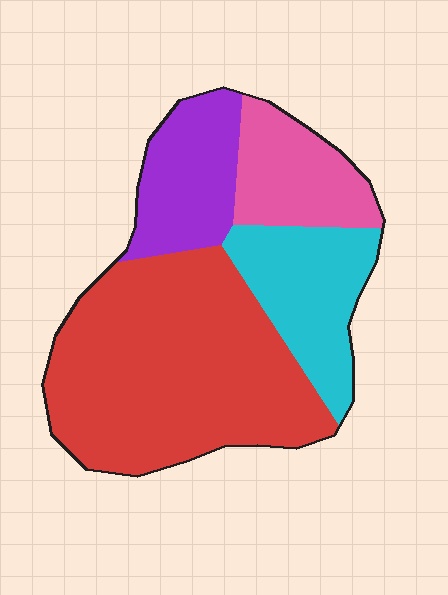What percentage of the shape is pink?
Pink covers around 15% of the shape.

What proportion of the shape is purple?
Purple covers around 15% of the shape.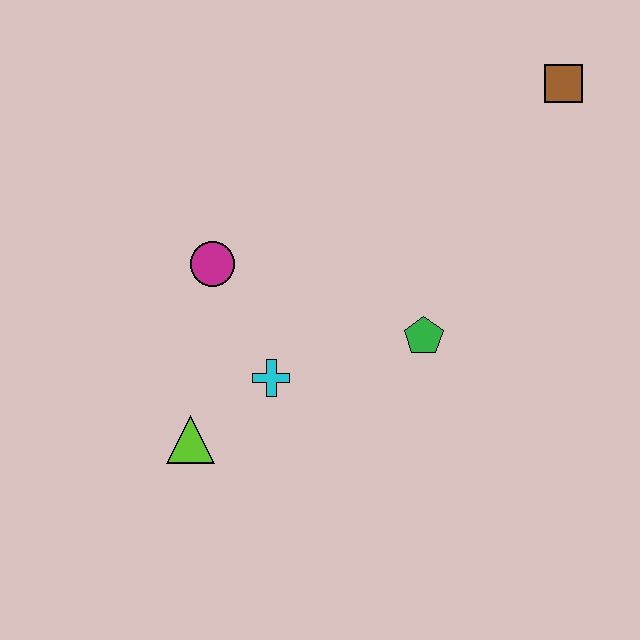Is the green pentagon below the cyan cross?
No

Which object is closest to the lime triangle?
The cyan cross is closest to the lime triangle.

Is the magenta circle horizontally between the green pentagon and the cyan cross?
No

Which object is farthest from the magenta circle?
The brown square is farthest from the magenta circle.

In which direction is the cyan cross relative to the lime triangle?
The cyan cross is to the right of the lime triangle.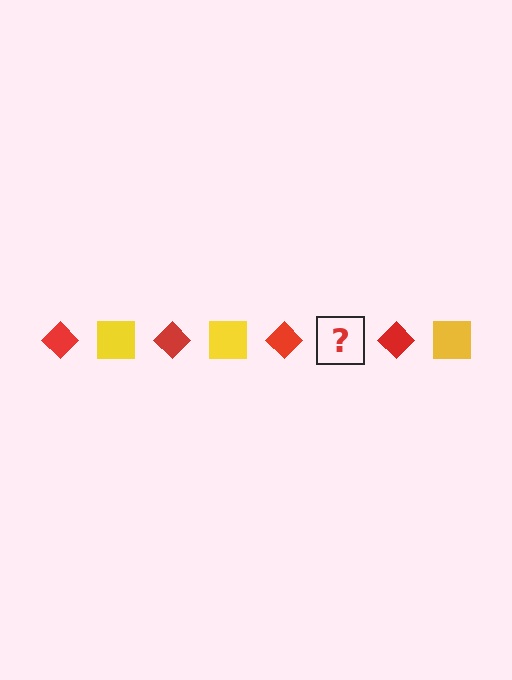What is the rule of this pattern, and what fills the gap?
The rule is that the pattern alternates between red diamond and yellow square. The gap should be filled with a yellow square.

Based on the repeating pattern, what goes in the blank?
The blank should be a yellow square.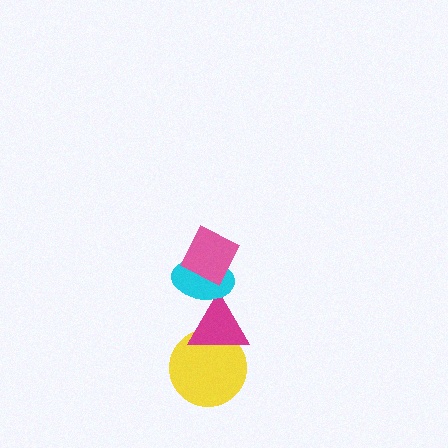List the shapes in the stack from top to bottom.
From top to bottom: the pink diamond, the cyan ellipse, the magenta triangle, the yellow circle.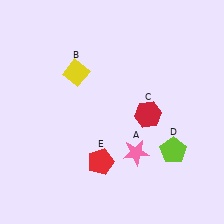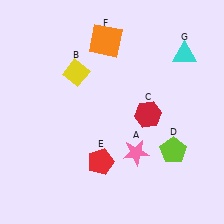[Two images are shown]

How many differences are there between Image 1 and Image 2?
There are 2 differences between the two images.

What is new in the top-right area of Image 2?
A cyan triangle (G) was added in the top-right area of Image 2.